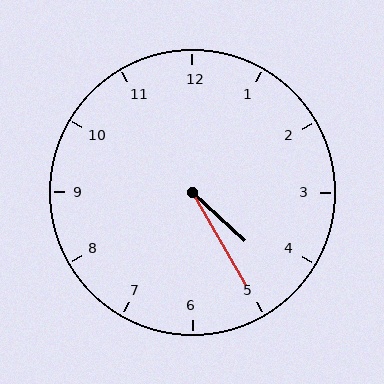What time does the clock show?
4:25.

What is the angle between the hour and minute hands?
Approximately 18 degrees.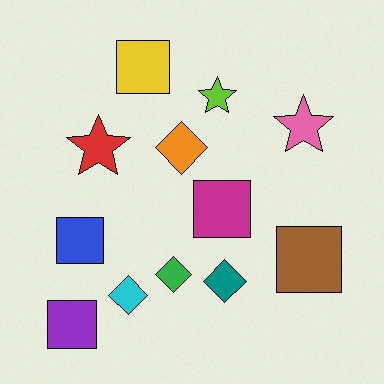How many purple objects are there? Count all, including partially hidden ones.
There is 1 purple object.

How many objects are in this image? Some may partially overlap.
There are 12 objects.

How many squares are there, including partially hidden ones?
There are 5 squares.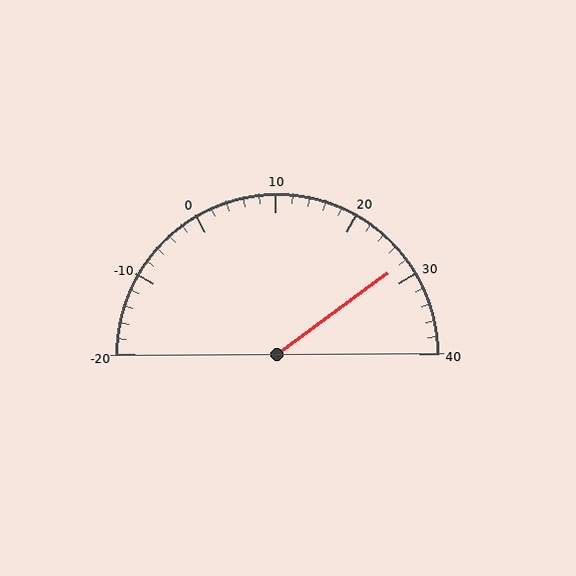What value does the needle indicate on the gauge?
The needle indicates approximately 28.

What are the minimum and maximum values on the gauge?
The gauge ranges from -20 to 40.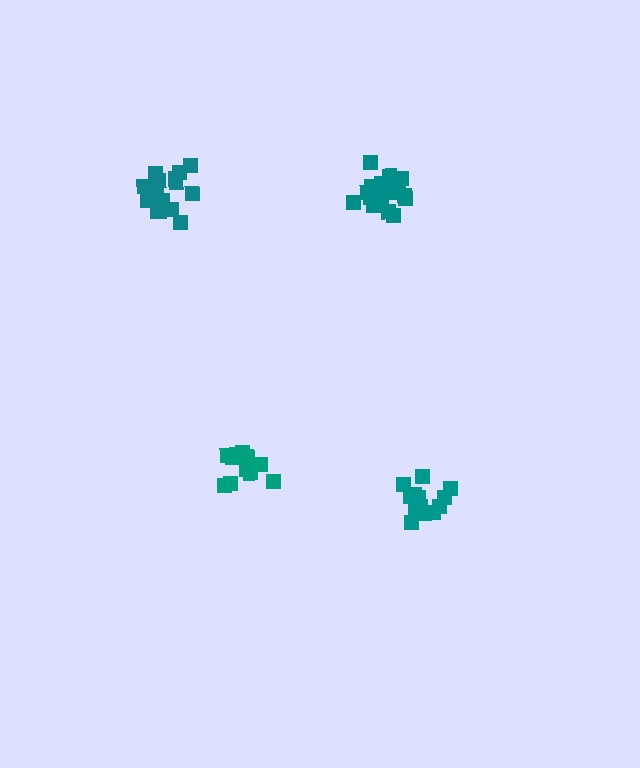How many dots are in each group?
Group 1: 19 dots, Group 2: 18 dots, Group 3: 19 dots, Group 4: 13 dots (69 total).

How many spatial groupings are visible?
There are 4 spatial groupings.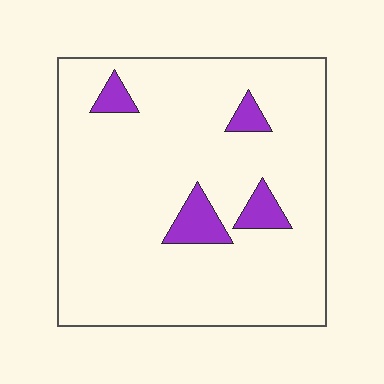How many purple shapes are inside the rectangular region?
4.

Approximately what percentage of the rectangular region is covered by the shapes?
Approximately 10%.